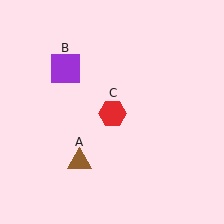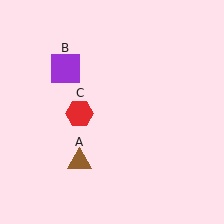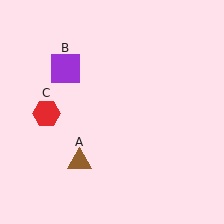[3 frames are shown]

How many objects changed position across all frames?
1 object changed position: red hexagon (object C).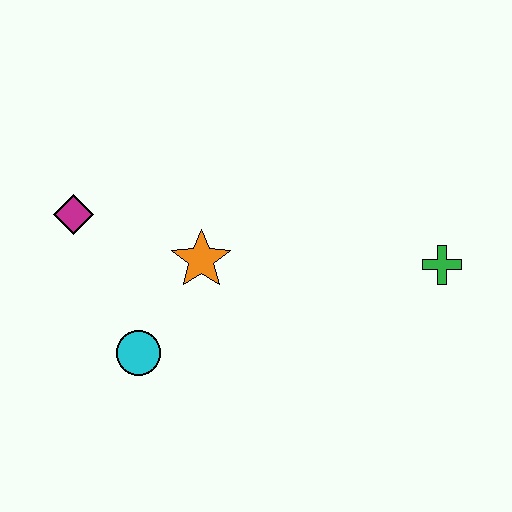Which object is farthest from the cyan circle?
The green cross is farthest from the cyan circle.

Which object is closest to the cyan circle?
The orange star is closest to the cyan circle.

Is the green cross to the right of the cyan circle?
Yes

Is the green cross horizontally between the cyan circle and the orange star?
No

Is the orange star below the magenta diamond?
Yes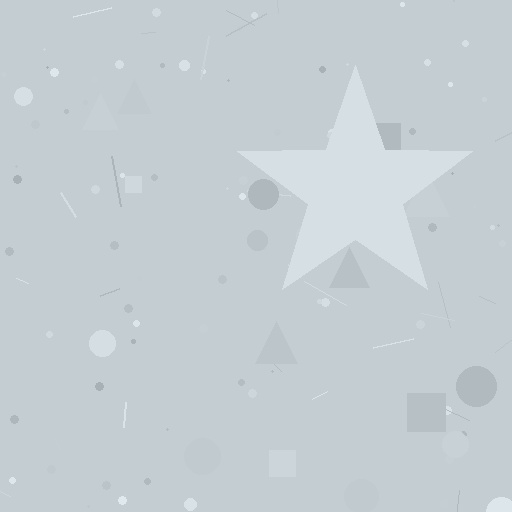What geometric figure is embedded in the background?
A star is embedded in the background.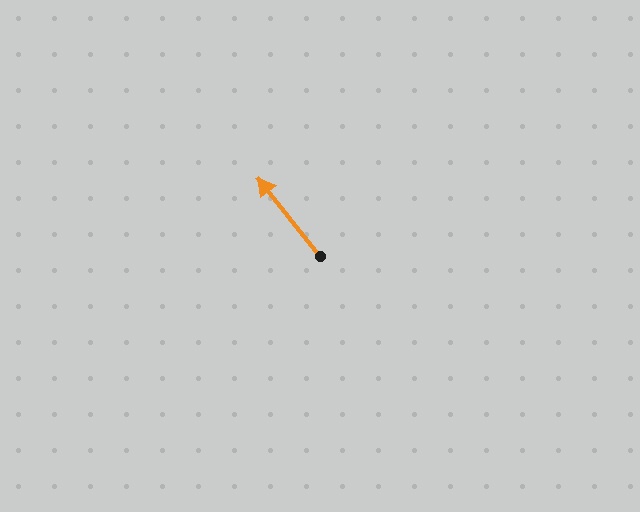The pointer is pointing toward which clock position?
Roughly 11 o'clock.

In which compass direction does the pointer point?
Northwest.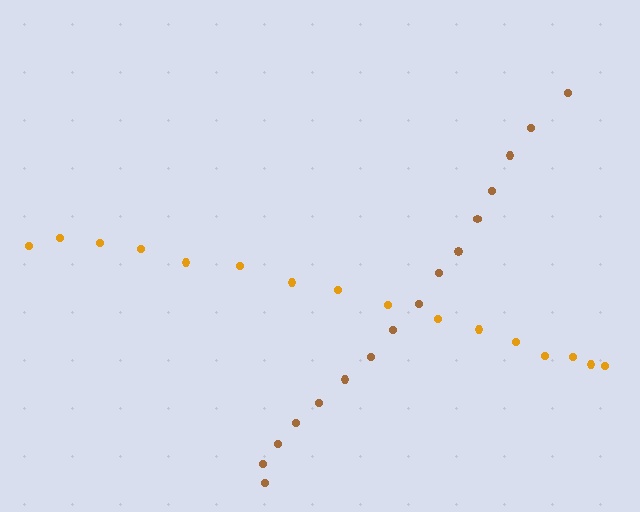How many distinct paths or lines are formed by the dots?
There are 2 distinct paths.